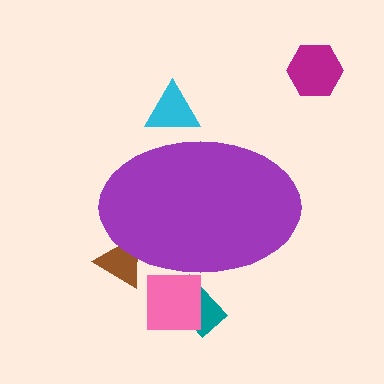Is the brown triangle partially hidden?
Yes, the brown triangle is partially hidden behind the purple ellipse.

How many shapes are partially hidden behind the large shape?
4 shapes are partially hidden.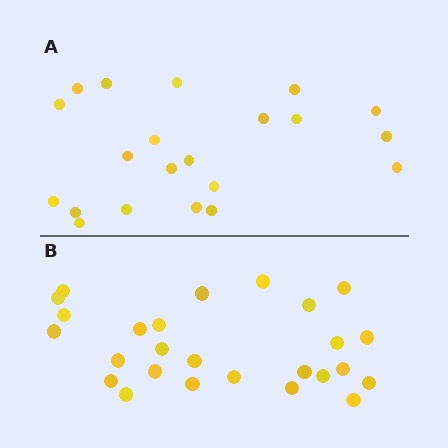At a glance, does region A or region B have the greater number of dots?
Region B (the bottom region) has more dots.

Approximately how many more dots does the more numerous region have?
Region B has about 5 more dots than region A.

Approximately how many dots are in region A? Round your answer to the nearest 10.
About 20 dots. (The exact count is 21, which rounds to 20.)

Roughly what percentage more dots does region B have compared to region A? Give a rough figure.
About 25% more.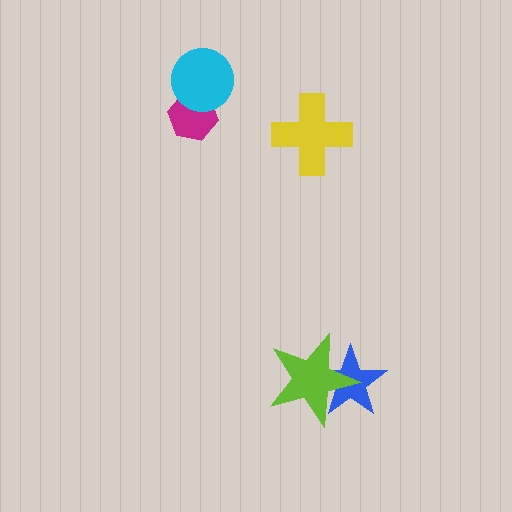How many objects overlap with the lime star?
1 object overlaps with the lime star.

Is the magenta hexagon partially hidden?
Yes, it is partially covered by another shape.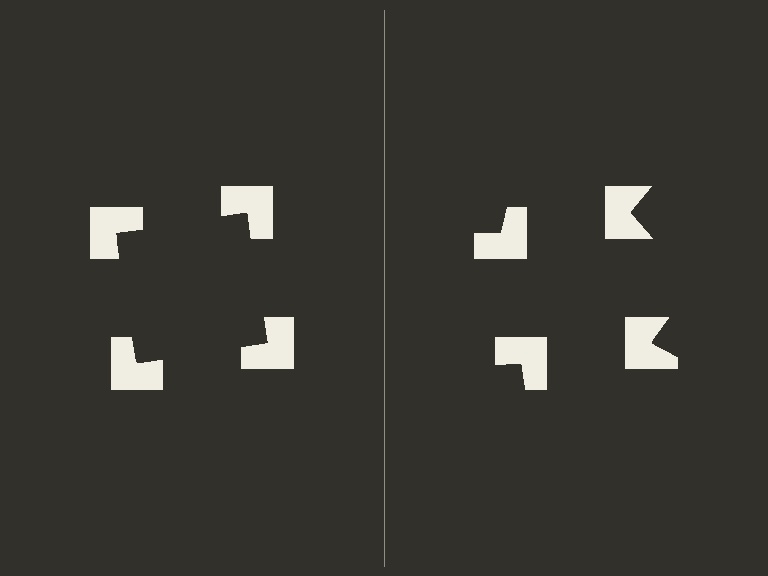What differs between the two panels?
The notched squares are positioned identically on both sides; only the wedge orientations differ. On the left they align to a square; on the right they are misaligned.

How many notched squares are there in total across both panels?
8 — 4 on each side.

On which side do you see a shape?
An illusory square appears on the left side. On the right side the wedge cuts are rotated, so no coherent shape forms.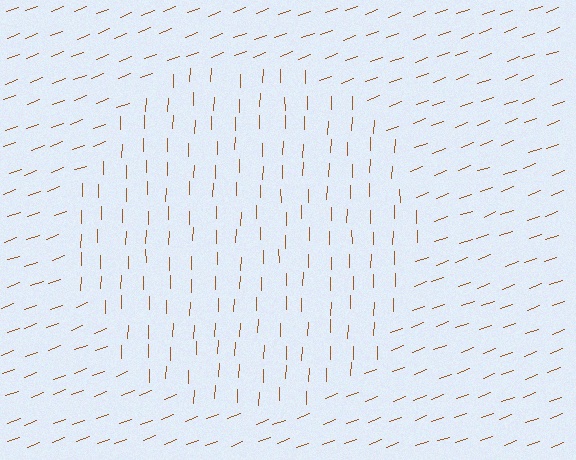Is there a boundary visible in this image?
Yes, there is a texture boundary formed by a change in line orientation.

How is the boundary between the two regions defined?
The boundary is defined purely by a change in line orientation (approximately 69 degrees difference). All lines are the same color and thickness.